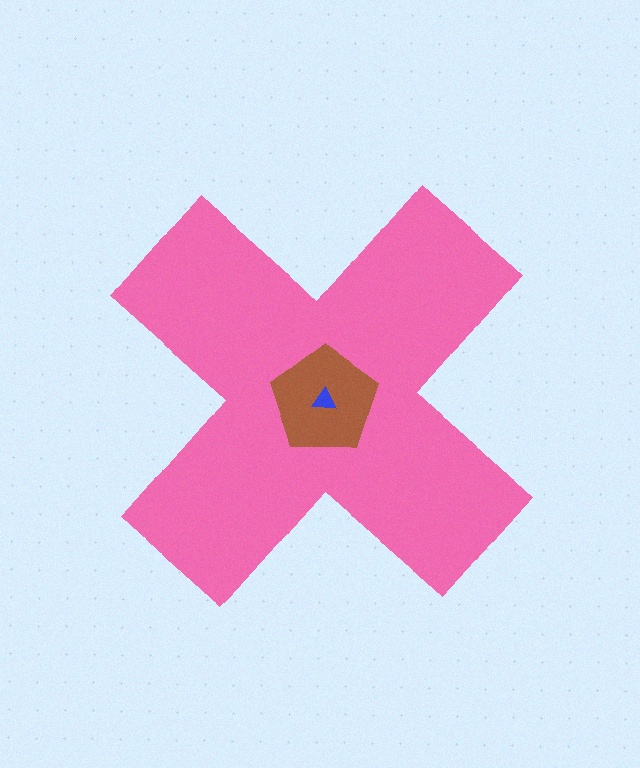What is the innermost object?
The blue triangle.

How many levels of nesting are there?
3.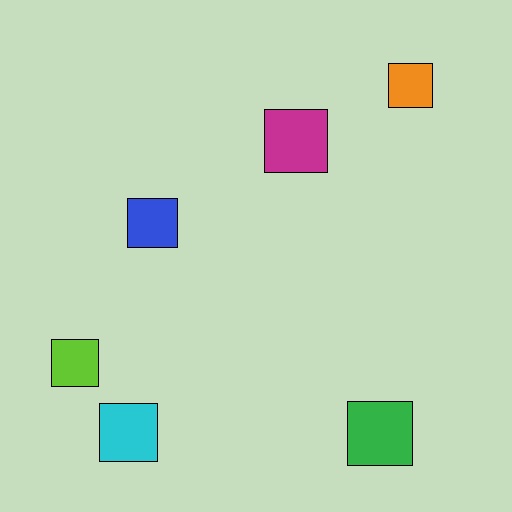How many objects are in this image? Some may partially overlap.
There are 6 objects.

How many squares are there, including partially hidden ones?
There are 6 squares.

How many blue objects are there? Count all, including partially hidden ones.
There is 1 blue object.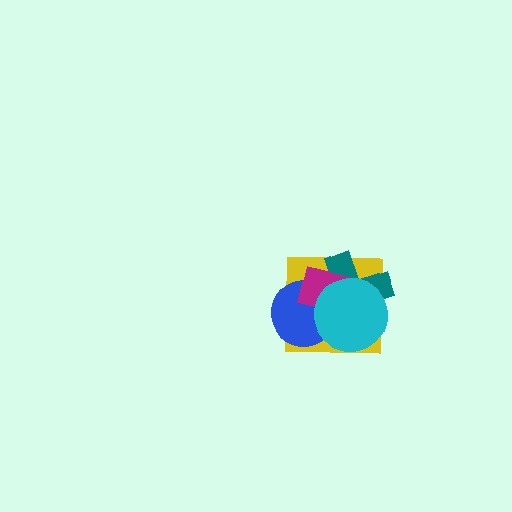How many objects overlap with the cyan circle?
4 objects overlap with the cyan circle.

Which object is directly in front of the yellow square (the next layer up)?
The teal cross is directly in front of the yellow square.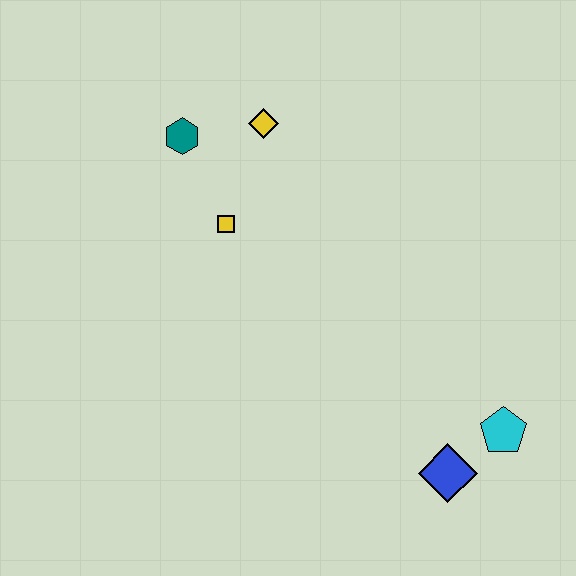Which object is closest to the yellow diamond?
The teal hexagon is closest to the yellow diamond.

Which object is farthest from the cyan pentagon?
The teal hexagon is farthest from the cyan pentagon.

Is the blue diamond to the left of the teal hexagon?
No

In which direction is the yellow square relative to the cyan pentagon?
The yellow square is to the left of the cyan pentagon.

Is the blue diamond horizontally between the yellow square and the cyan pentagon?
Yes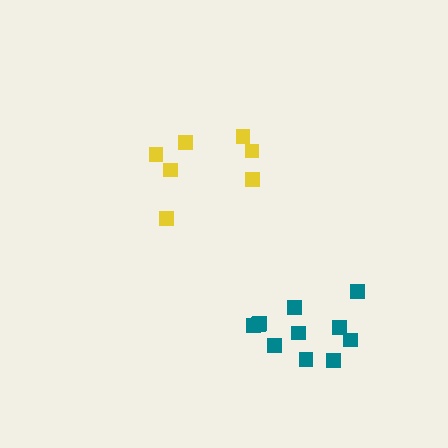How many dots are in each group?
Group 1: 7 dots, Group 2: 11 dots (18 total).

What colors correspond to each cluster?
The clusters are colored: yellow, teal.